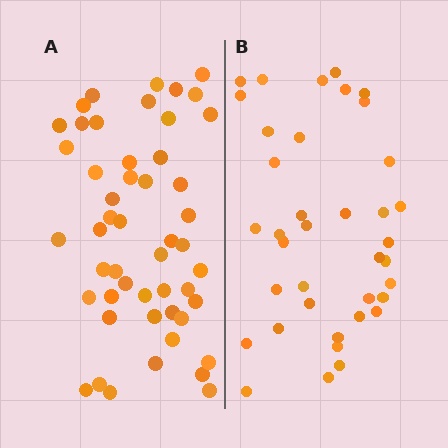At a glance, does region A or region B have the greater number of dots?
Region A (the left region) has more dots.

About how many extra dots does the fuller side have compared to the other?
Region A has roughly 12 or so more dots than region B.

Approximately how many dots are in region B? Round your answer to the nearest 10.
About 40 dots. (The exact count is 38, which rounds to 40.)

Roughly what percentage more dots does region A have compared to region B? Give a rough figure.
About 30% more.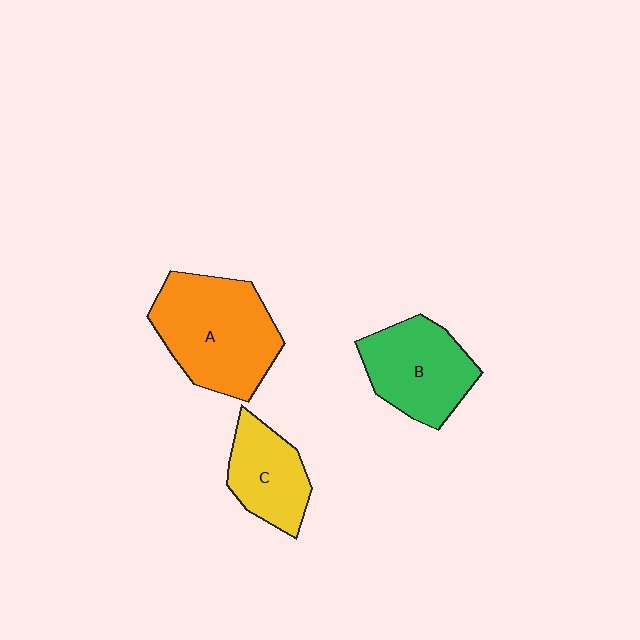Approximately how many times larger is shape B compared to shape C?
Approximately 1.3 times.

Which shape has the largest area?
Shape A (orange).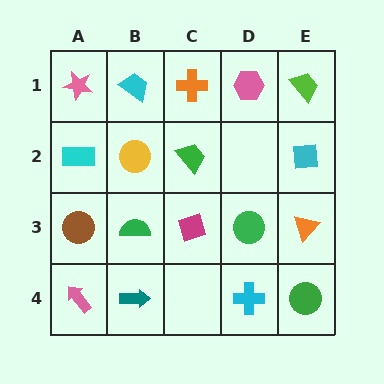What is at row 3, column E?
An orange triangle.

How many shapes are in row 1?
5 shapes.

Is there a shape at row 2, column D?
No, that cell is empty.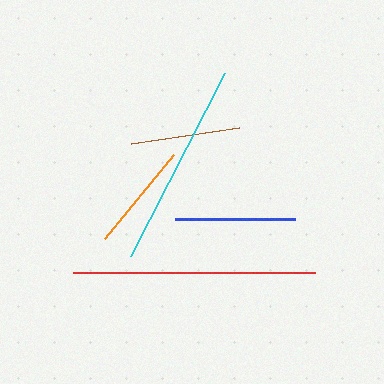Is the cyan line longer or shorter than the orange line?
The cyan line is longer than the orange line.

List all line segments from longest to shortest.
From longest to shortest: red, cyan, blue, orange, brown.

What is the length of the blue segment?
The blue segment is approximately 121 pixels long.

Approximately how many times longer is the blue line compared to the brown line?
The blue line is approximately 1.1 times the length of the brown line.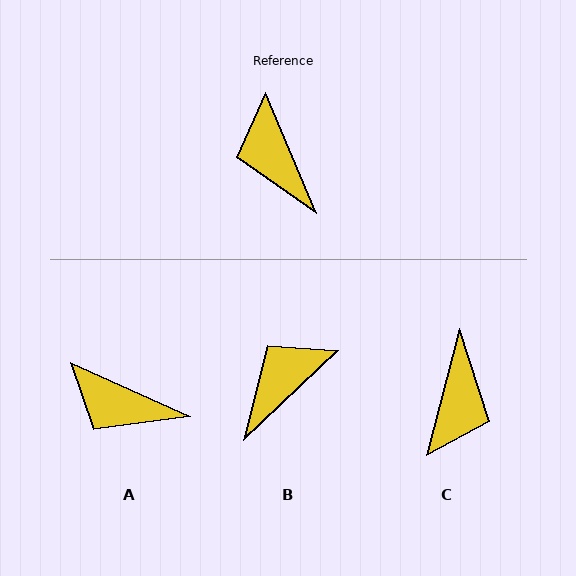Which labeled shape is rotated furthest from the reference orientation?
C, about 143 degrees away.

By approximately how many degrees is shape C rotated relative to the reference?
Approximately 143 degrees counter-clockwise.